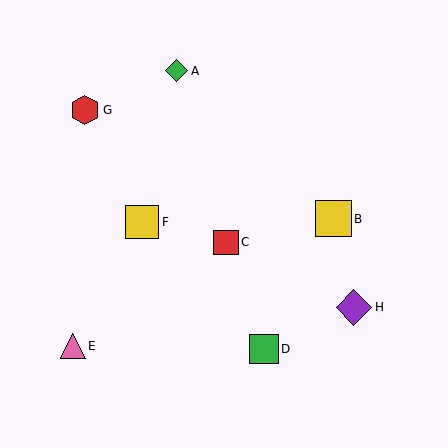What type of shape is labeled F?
Shape F is a yellow square.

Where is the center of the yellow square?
The center of the yellow square is at (333, 219).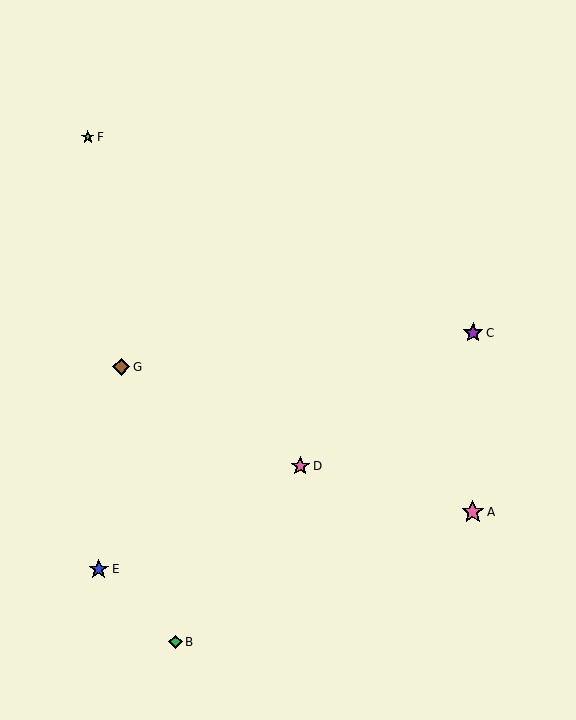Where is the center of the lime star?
The center of the lime star is at (88, 137).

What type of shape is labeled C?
Shape C is a purple star.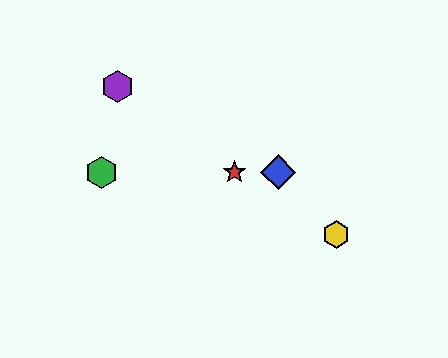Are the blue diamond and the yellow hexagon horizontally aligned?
No, the blue diamond is at y≈172 and the yellow hexagon is at y≈235.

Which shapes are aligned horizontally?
The red star, the blue diamond, the green hexagon are aligned horizontally.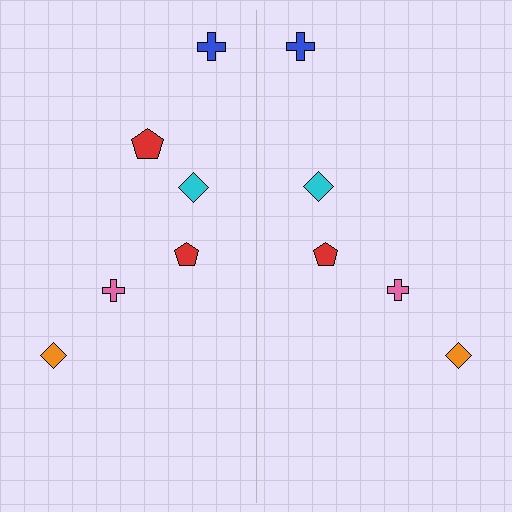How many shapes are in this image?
There are 11 shapes in this image.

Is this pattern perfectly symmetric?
No, the pattern is not perfectly symmetric. A red pentagon is missing from the right side.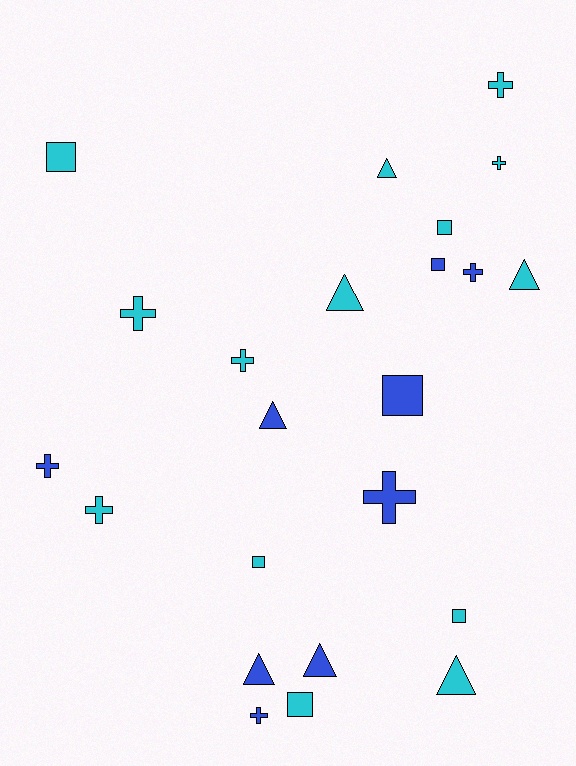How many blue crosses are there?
There are 4 blue crosses.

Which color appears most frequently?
Cyan, with 14 objects.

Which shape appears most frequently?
Cross, with 9 objects.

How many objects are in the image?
There are 23 objects.